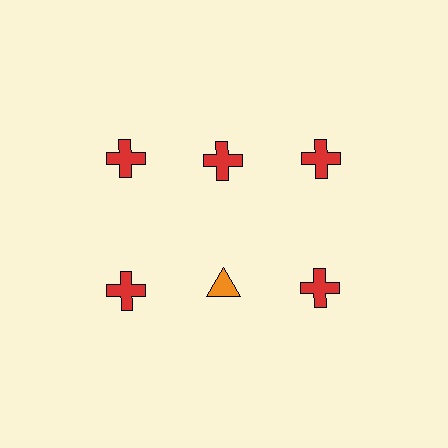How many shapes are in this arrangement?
There are 6 shapes arranged in a grid pattern.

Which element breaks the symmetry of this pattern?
The orange triangle in the second row, second from left column breaks the symmetry. All other shapes are red crosses.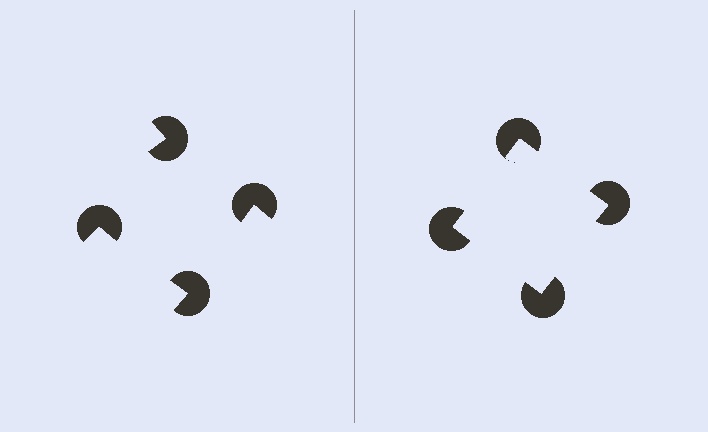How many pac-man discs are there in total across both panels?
8 — 4 on each side.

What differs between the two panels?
The pac-man discs are positioned identically on both sides; only the wedge orientations differ. On the right they align to a square; on the left they are misaligned.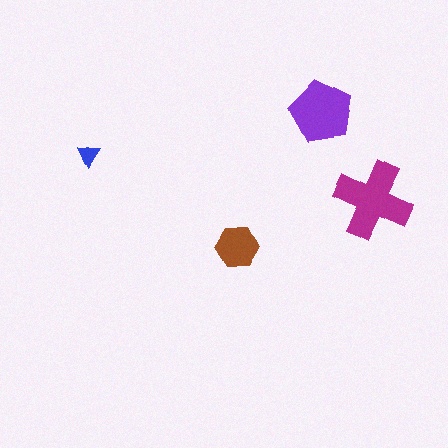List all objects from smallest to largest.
The blue triangle, the brown hexagon, the purple pentagon, the magenta cross.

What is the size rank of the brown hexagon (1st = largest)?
3rd.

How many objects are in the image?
There are 4 objects in the image.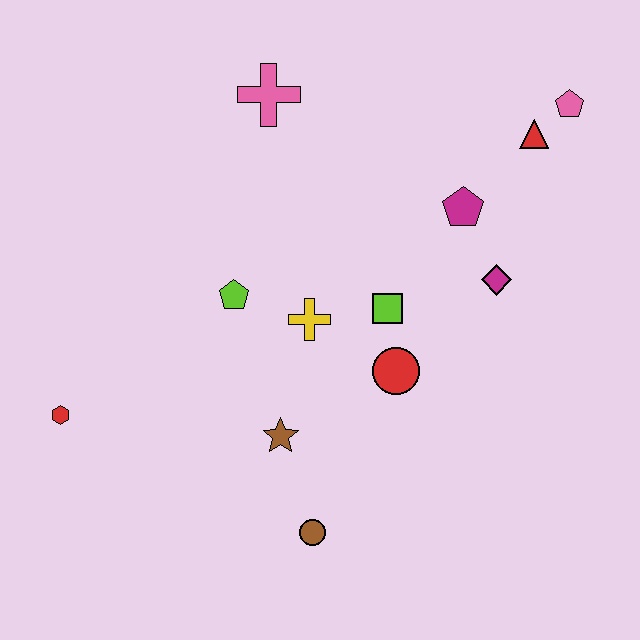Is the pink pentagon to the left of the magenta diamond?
No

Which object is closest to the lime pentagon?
The yellow cross is closest to the lime pentagon.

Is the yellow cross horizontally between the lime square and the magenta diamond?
No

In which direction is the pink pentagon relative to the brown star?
The pink pentagon is above the brown star.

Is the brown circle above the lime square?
No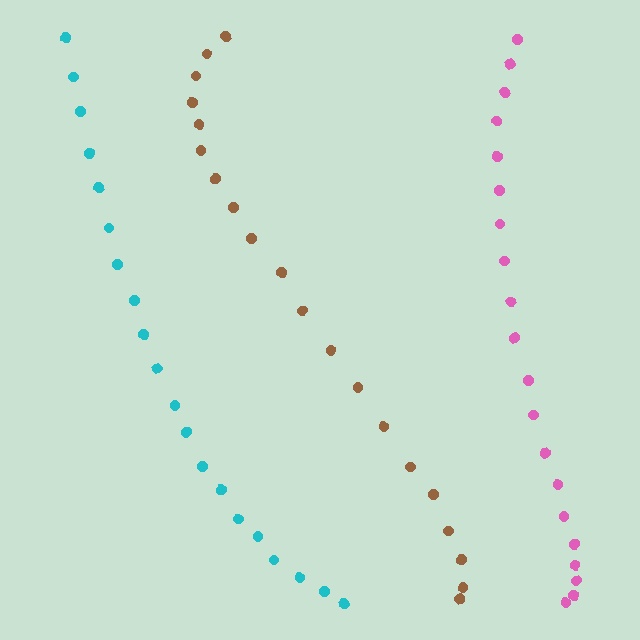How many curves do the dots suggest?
There are 3 distinct paths.